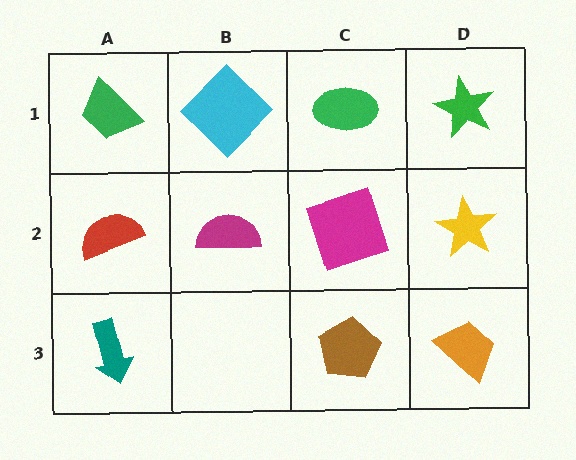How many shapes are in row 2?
4 shapes.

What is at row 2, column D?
A yellow star.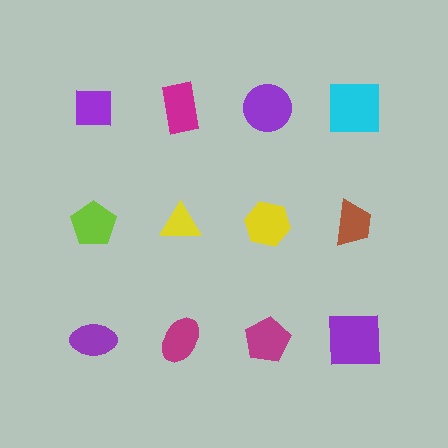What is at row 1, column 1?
A purple square.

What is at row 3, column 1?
A purple ellipse.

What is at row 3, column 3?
A magenta pentagon.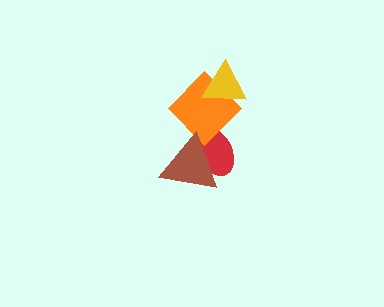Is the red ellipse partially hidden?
Yes, it is partially covered by another shape.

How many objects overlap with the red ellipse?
2 objects overlap with the red ellipse.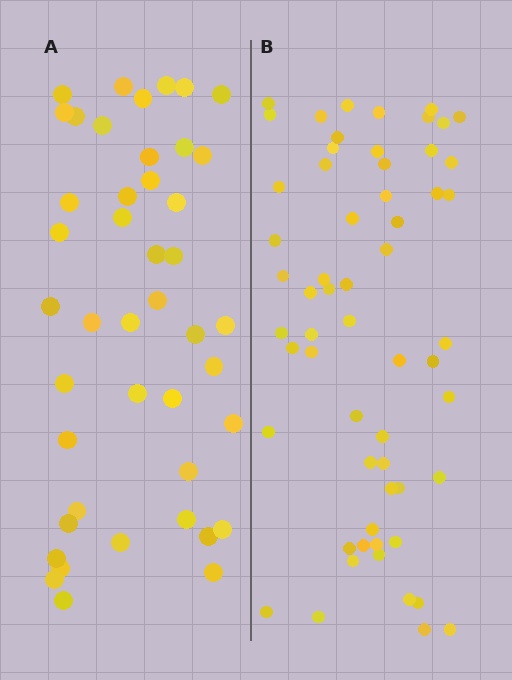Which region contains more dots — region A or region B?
Region B (the right region) has more dots.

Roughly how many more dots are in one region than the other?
Region B has approximately 15 more dots than region A.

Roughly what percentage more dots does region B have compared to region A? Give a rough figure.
About 35% more.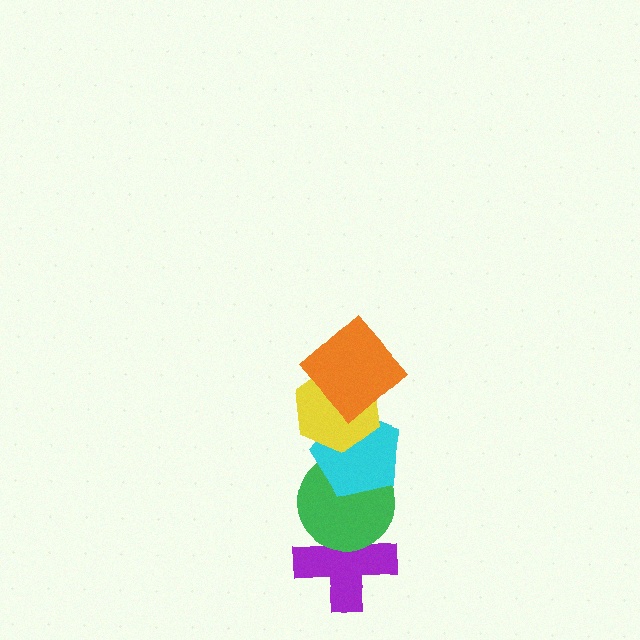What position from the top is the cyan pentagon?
The cyan pentagon is 3rd from the top.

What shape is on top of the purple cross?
The green circle is on top of the purple cross.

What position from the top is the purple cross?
The purple cross is 5th from the top.